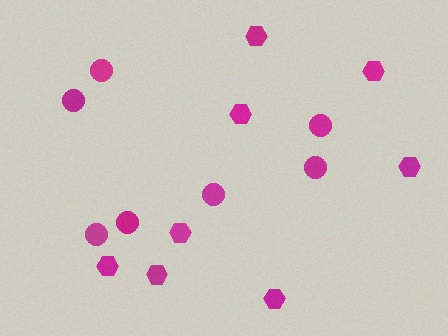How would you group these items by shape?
There are 2 groups: one group of circles (7) and one group of hexagons (8).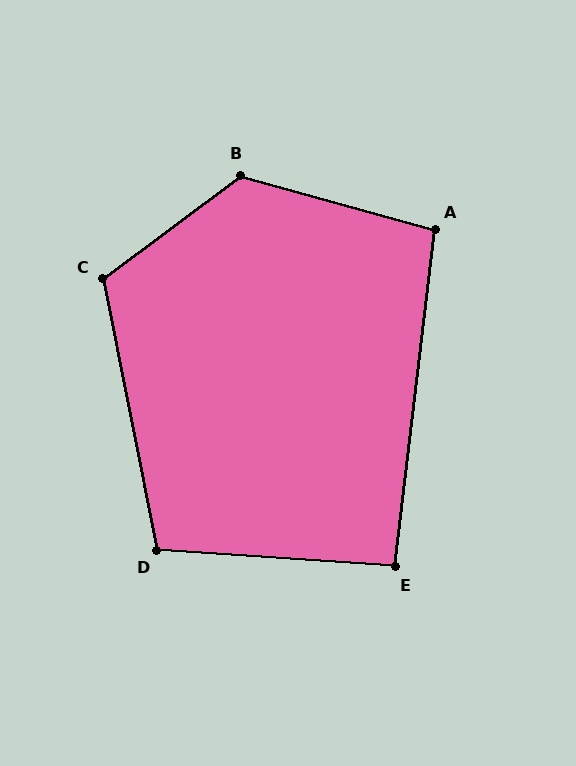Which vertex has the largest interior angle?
B, at approximately 128 degrees.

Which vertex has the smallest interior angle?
E, at approximately 93 degrees.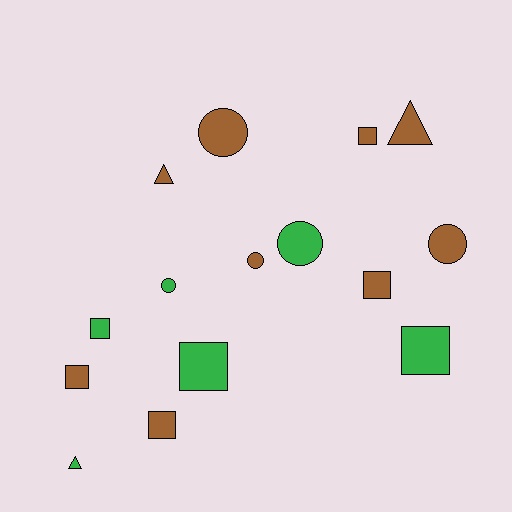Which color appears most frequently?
Brown, with 9 objects.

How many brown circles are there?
There are 3 brown circles.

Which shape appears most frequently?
Square, with 7 objects.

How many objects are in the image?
There are 15 objects.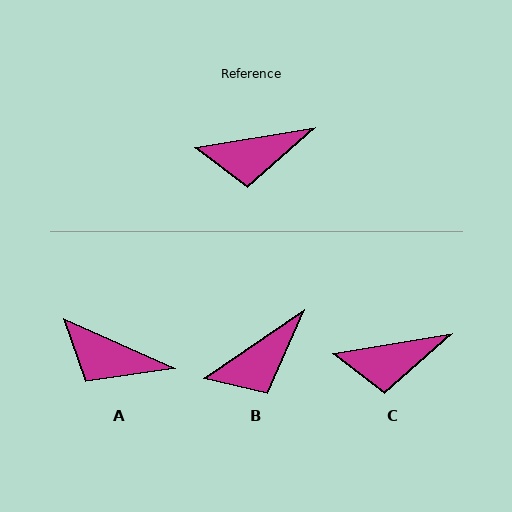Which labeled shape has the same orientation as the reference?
C.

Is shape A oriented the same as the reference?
No, it is off by about 33 degrees.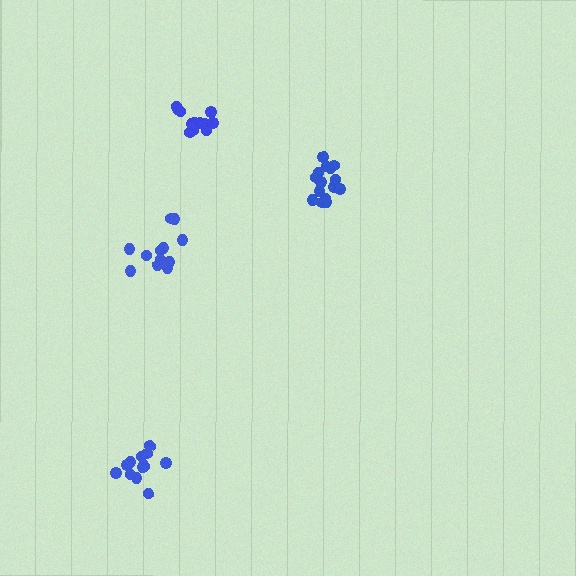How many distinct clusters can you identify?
There are 4 distinct clusters.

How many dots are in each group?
Group 1: 14 dots, Group 2: 15 dots, Group 3: 12 dots, Group 4: 13 dots (54 total).